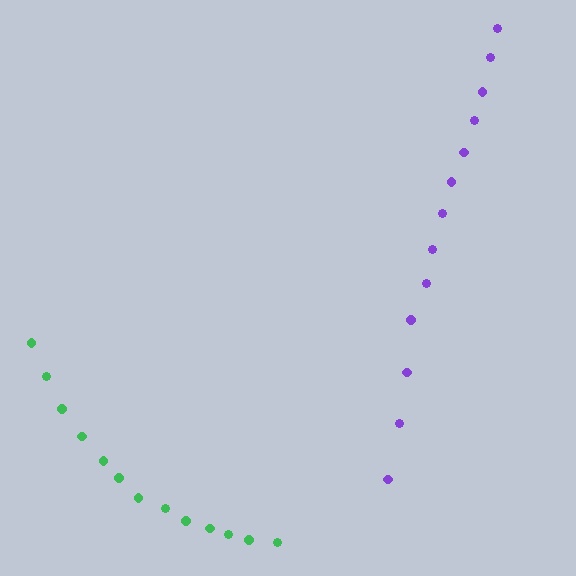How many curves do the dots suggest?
There are 2 distinct paths.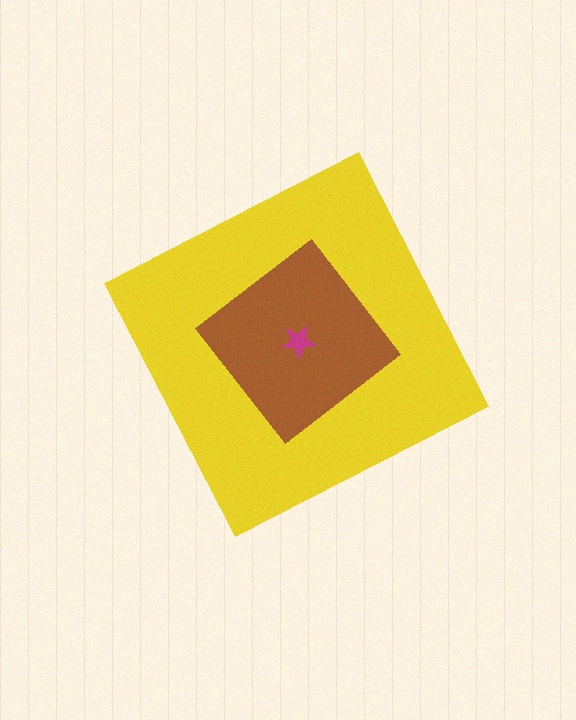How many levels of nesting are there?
3.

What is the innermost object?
The magenta star.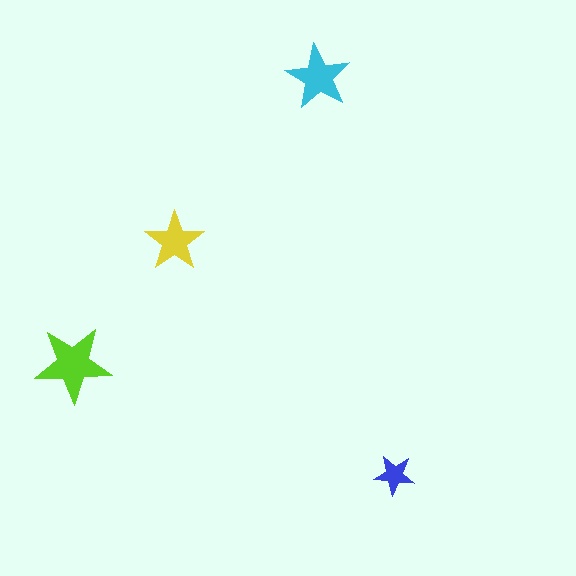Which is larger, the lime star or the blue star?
The lime one.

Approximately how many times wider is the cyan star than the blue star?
About 1.5 times wider.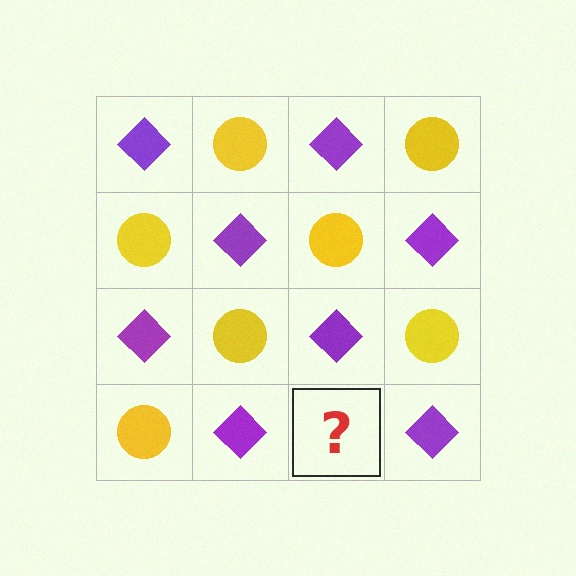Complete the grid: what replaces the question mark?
The question mark should be replaced with a yellow circle.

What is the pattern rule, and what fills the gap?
The rule is that it alternates purple diamond and yellow circle in a checkerboard pattern. The gap should be filled with a yellow circle.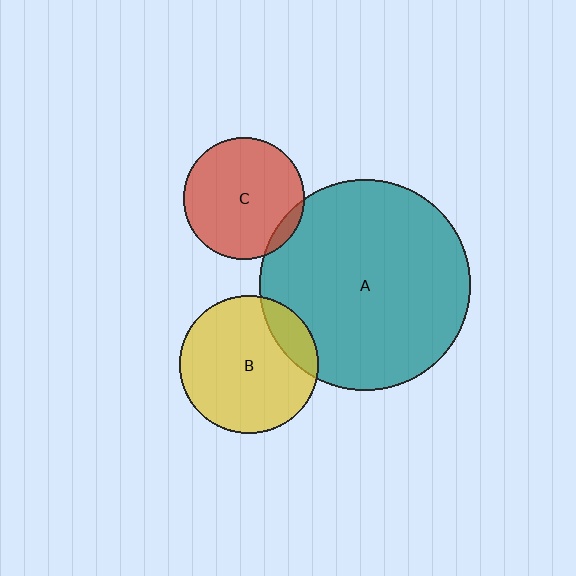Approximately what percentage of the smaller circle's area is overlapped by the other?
Approximately 5%.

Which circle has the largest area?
Circle A (teal).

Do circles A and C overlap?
Yes.